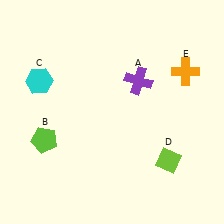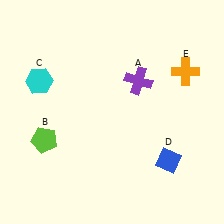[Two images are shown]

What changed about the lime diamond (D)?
In Image 1, D is lime. In Image 2, it changed to blue.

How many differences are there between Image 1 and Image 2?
There is 1 difference between the two images.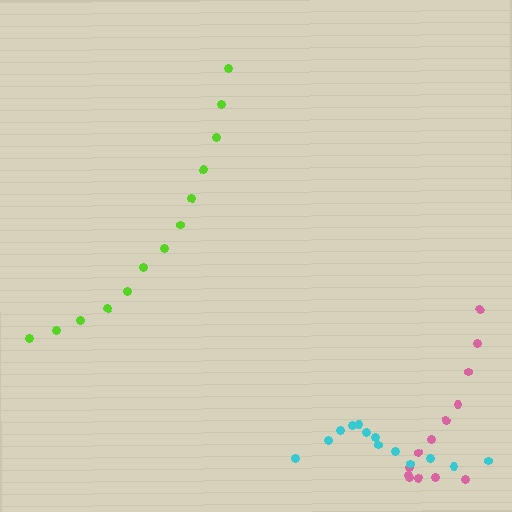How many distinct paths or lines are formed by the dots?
There are 3 distinct paths.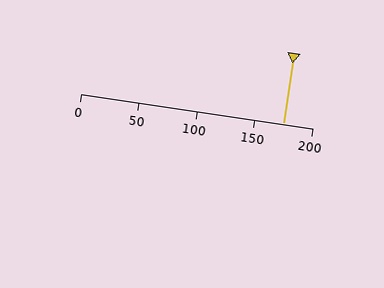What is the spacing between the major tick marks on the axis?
The major ticks are spaced 50 apart.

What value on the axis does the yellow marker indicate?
The marker indicates approximately 175.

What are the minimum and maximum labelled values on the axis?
The axis runs from 0 to 200.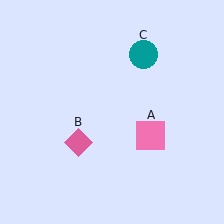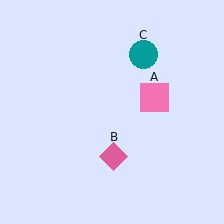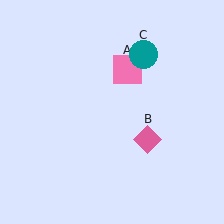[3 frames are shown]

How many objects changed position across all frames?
2 objects changed position: pink square (object A), pink diamond (object B).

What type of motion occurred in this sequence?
The pink square (object A), pink diamond (object B) rotated counterclockwise around the center of the scene.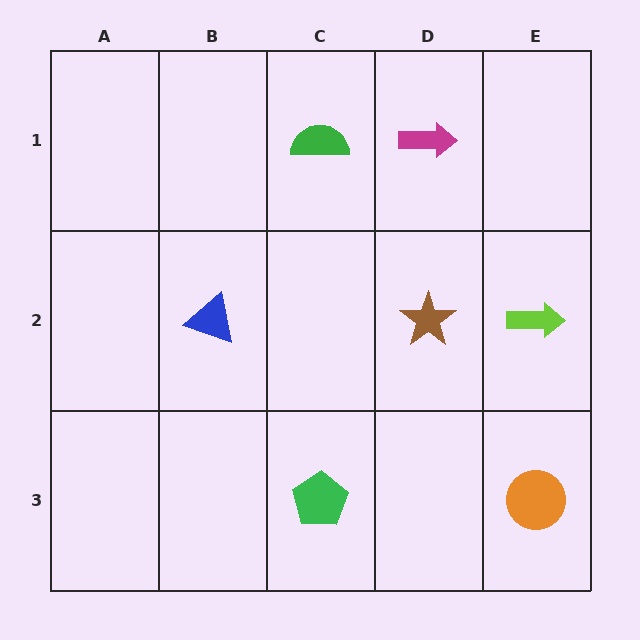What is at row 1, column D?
A magenta arrow.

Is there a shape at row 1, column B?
No, that cell is empty.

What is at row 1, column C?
A green semicircle.